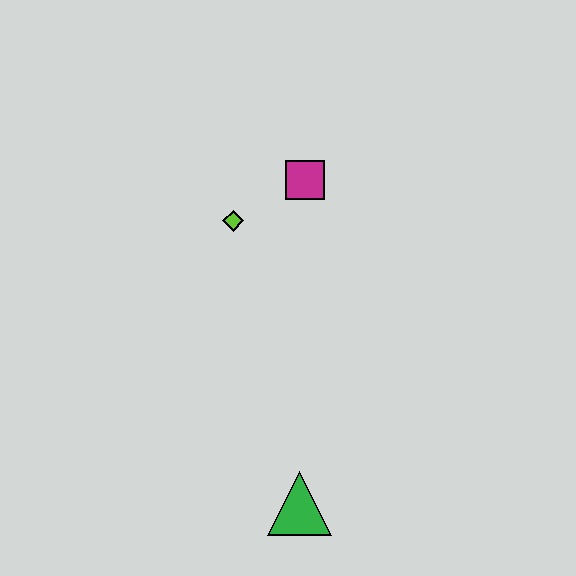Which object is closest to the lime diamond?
The magenta square is closest to the lime diamond.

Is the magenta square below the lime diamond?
No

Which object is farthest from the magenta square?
The green triangle is farthest from the magenta square.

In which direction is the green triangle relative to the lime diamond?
The green triangle is below the lime diamond.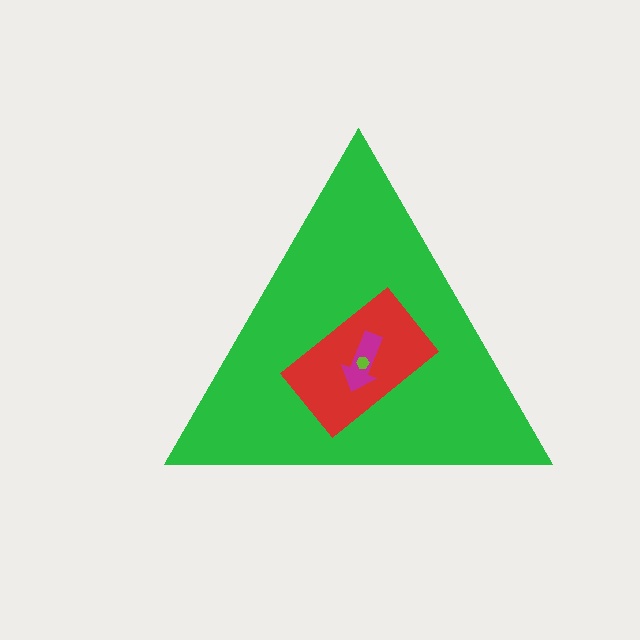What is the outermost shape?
The green triangle.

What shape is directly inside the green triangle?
The red rectangle.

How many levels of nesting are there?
4.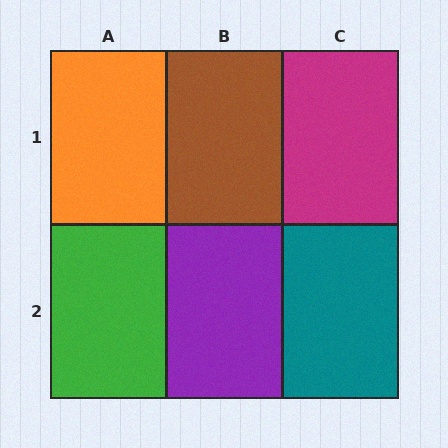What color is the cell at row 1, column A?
Orange.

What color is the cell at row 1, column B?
Brown.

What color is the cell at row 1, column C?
Magenta.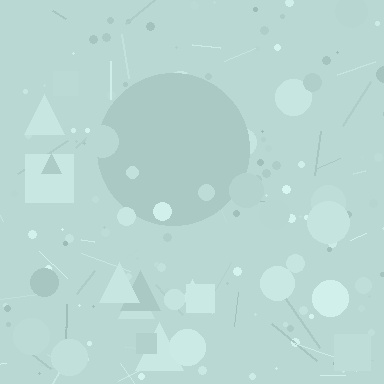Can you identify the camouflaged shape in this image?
The camouflaged shape is a circle.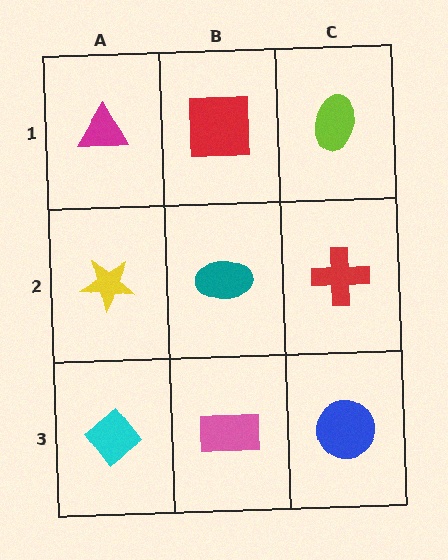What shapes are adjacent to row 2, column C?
A lime ellipse (row 1, column C), a blue circle (row 3, column C), a teal ellipse (row 2, column B).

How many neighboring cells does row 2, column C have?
3.